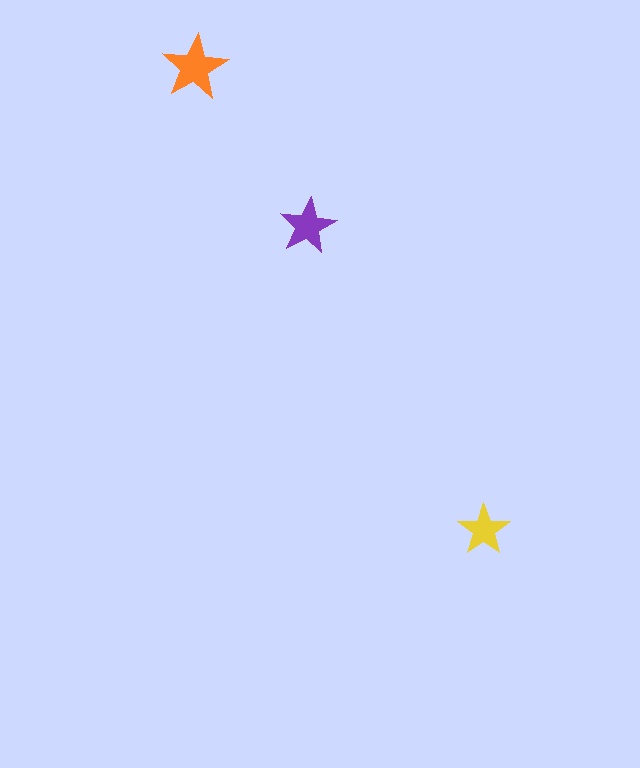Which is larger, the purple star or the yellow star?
The purple one.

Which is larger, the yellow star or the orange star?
The orange one.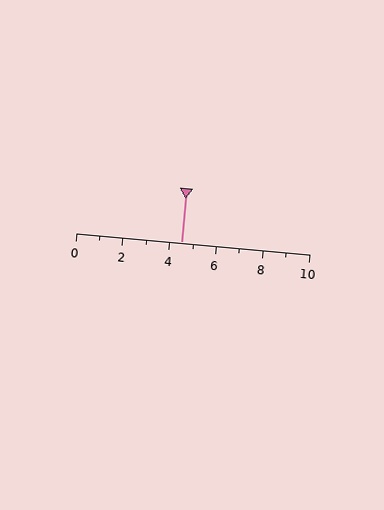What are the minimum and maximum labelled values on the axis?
The axis runs from 0 to 10.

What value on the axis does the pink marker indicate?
The marker indicates approximately 4.5.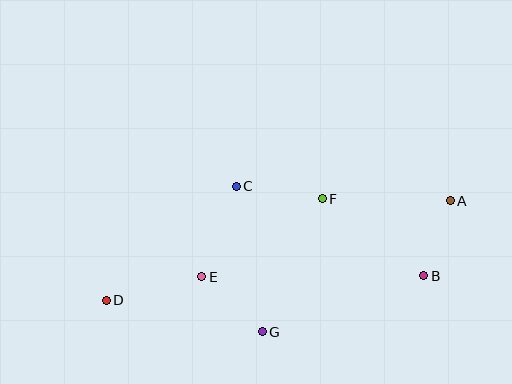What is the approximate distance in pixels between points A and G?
The distance between A and G is approximately 229 pixels.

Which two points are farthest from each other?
Points A and D are farthest from each other.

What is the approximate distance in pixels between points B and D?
The distance between B and D is approximately 318 pixels.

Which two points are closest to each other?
Points A and B are closest to each other.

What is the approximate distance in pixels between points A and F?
The distance between A and F is approximately 128 pixels.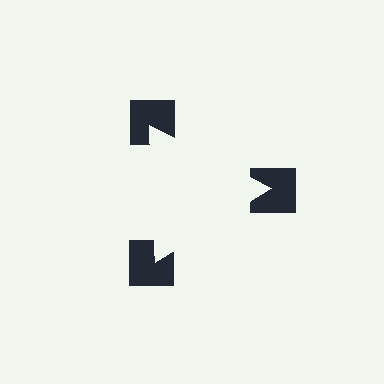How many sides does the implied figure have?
3 sides.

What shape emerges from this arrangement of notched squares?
An illusory triangle — its edges are inferred from the aligned wedge cuts in the notched squares, not physically drawn.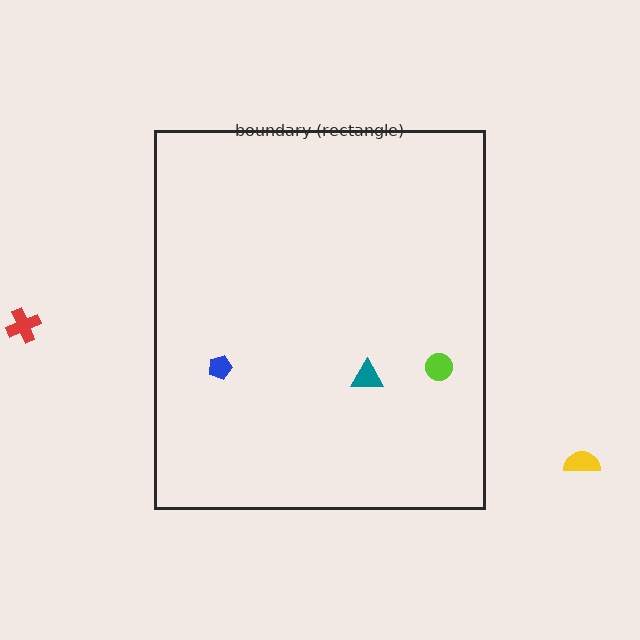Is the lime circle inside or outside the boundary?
Inside.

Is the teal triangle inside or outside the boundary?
Inside.